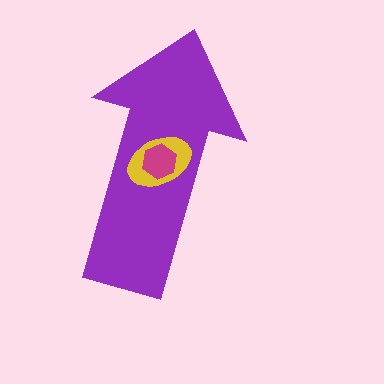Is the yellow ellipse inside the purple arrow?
Yes.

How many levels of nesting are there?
3.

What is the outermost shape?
The purple arrow.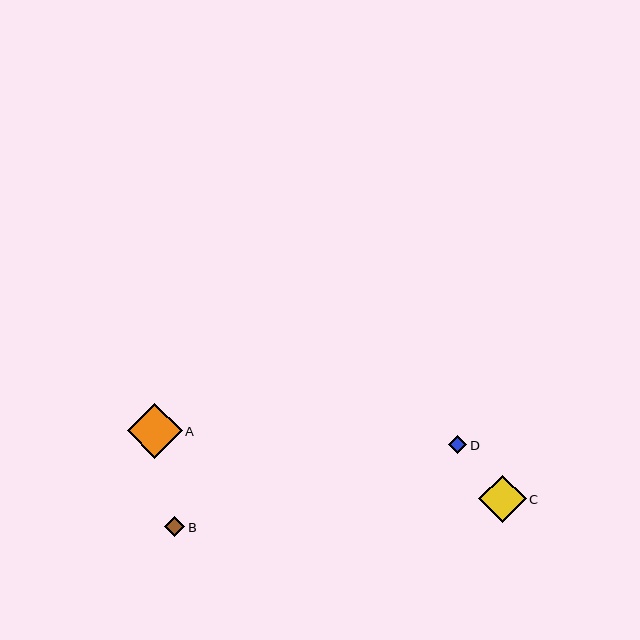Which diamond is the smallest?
Diamond D is the smallest with a size of approximately 18 pixels.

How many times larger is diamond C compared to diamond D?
Diamond C is approximately 2.6 times the size of diamond D.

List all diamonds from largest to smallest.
From largest to smallest: A, C, B, D.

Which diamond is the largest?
Diamond A is the largest with a size of approximately 55 pixels.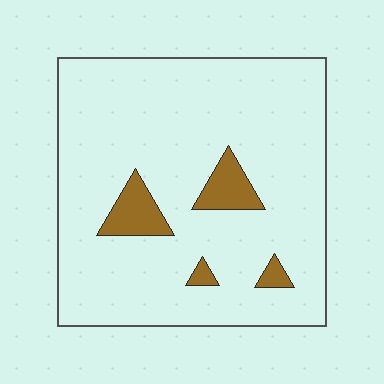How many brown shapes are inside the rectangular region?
4.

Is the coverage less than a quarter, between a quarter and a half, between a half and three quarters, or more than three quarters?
Less than a quarter.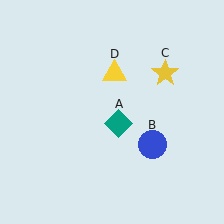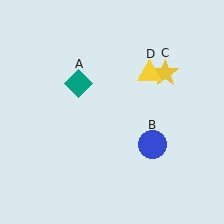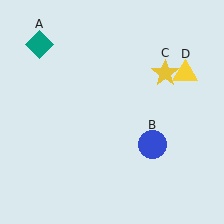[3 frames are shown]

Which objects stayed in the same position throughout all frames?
Blue circle (object B) and yellow star (object C) remained stationary.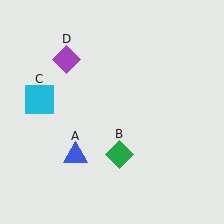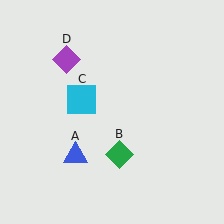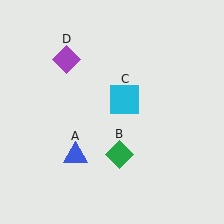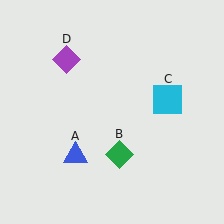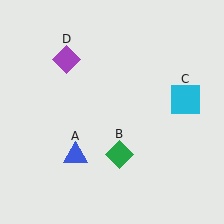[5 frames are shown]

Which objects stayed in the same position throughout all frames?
Blue triangle (object A) and green diamond (object B) and purple diamond (object D) remained stationary.